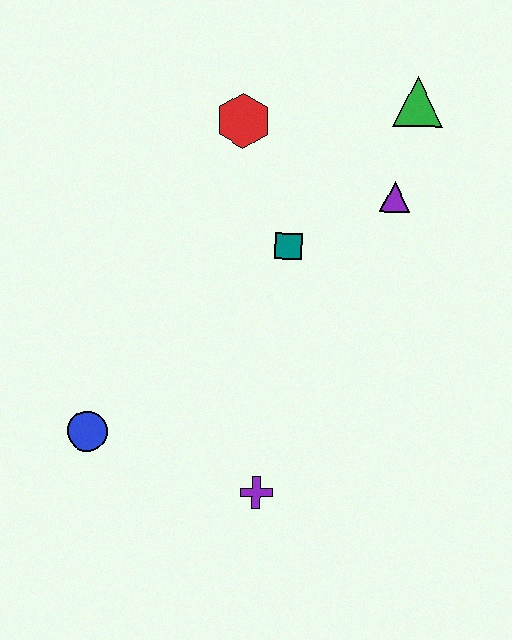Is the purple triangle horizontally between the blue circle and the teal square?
No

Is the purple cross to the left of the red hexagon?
No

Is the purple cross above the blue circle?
No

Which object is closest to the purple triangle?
The green triangle is closest to the purple triangle.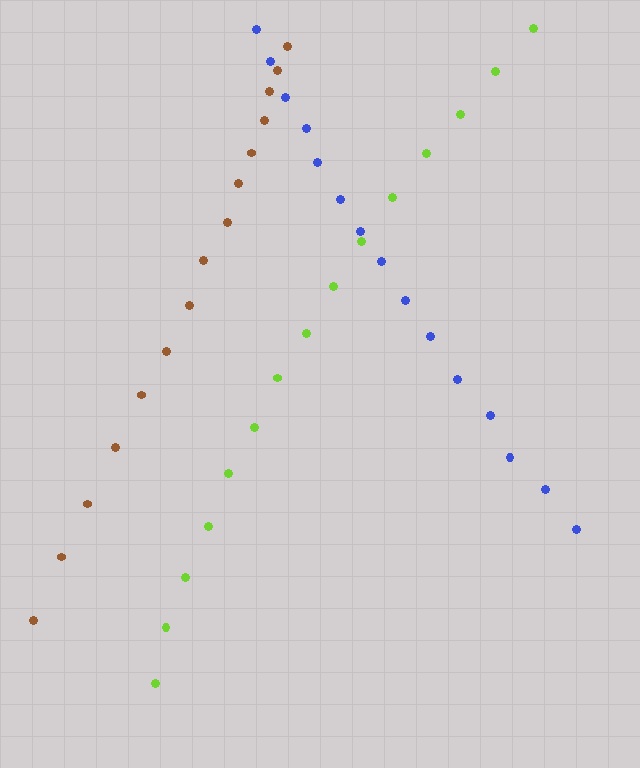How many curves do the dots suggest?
There are 3 distinct paths.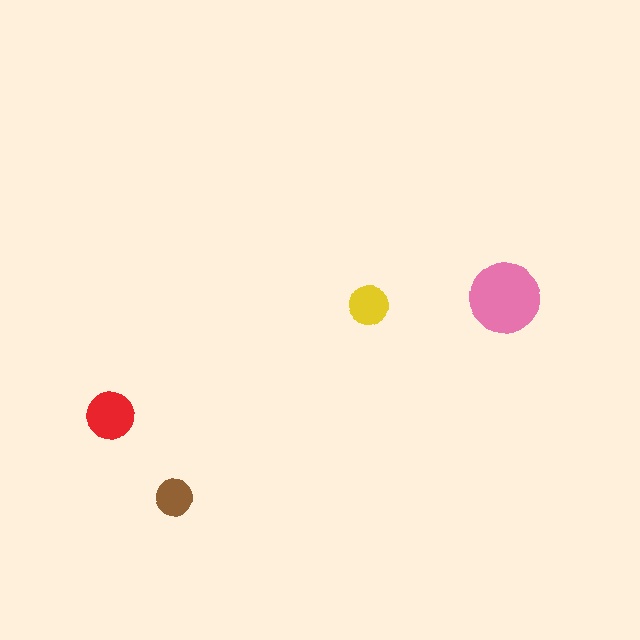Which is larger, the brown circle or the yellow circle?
The yellow one.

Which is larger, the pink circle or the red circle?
The pink one.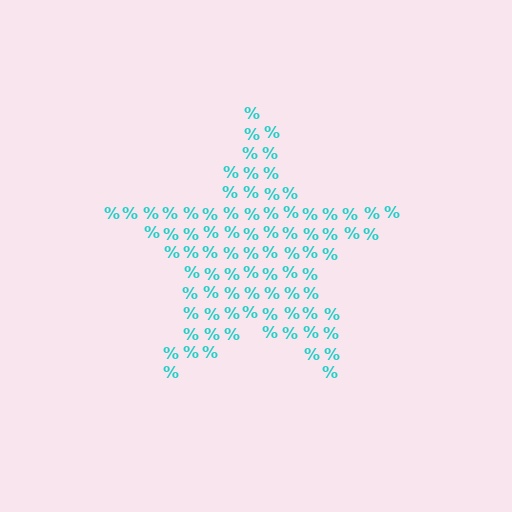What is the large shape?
The large shape is a star.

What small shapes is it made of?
It is made of small percent signs.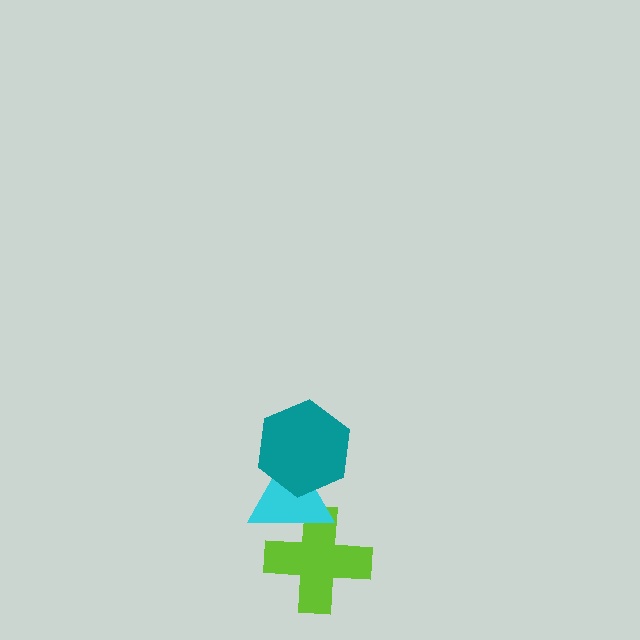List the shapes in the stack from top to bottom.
From top to bottom: the teal hexagon, the cyan triangle, the lime cross.